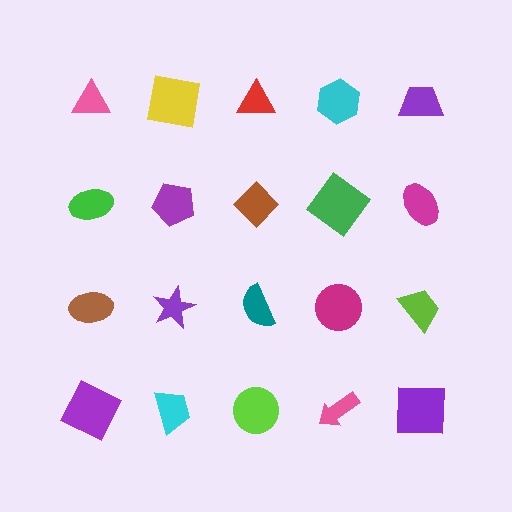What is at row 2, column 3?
A brown diamond.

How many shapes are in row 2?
5 shapes.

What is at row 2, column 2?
A purple pentagon.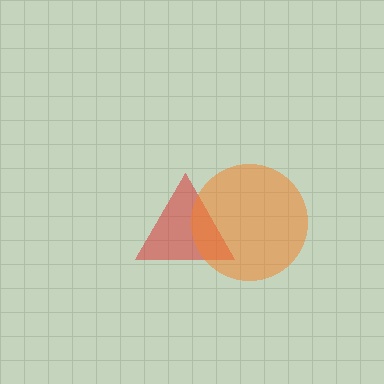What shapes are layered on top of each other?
The layered shapes are: a red triangle, an orange circle.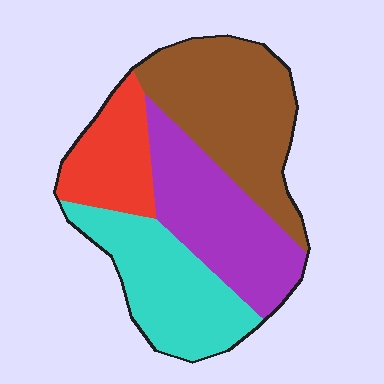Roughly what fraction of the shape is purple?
Purple covers around 25% of the shape.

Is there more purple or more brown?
Brown.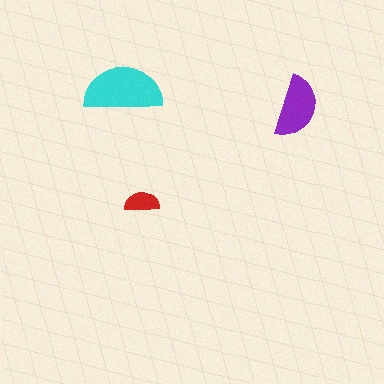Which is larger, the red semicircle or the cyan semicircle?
The cyan one.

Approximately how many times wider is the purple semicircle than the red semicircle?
About 2 times wider.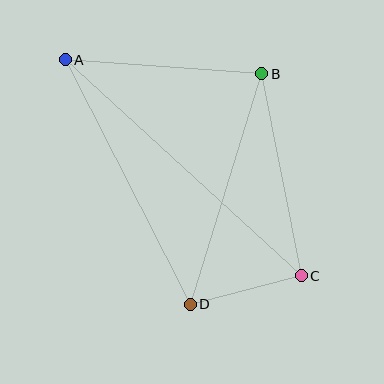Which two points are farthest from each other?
Points A and C are farthest from each other.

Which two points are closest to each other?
Points C and D are closest to each other.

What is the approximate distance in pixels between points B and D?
The distance between B and D is approximately 241 pixels.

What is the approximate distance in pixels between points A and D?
The distance between A and D is approximately 274 pixels.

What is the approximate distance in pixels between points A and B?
The distance between A and B is approximately 197 pixels.